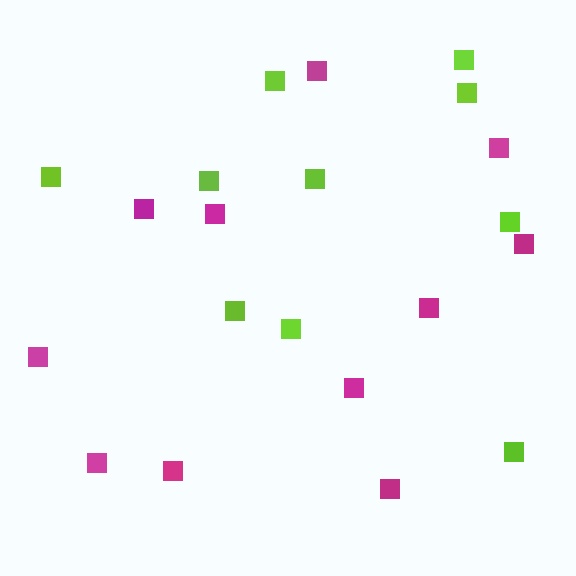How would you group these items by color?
There are 2 groups: one group of lime squares (10) and one group of magenta squares (11).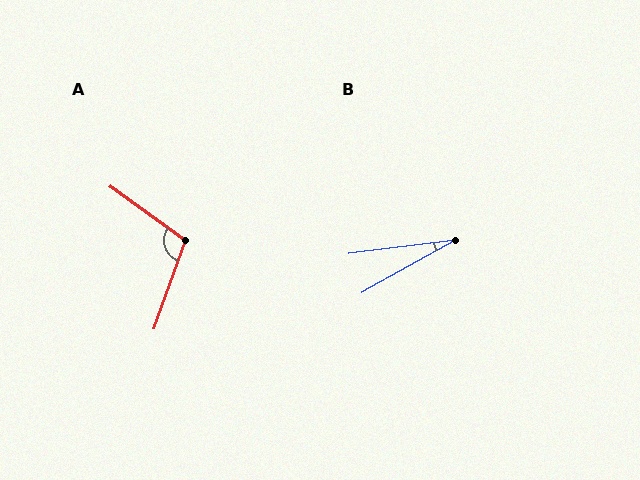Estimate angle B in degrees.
Approximately 22 degrees.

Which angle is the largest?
A, at approximately 106 degrees.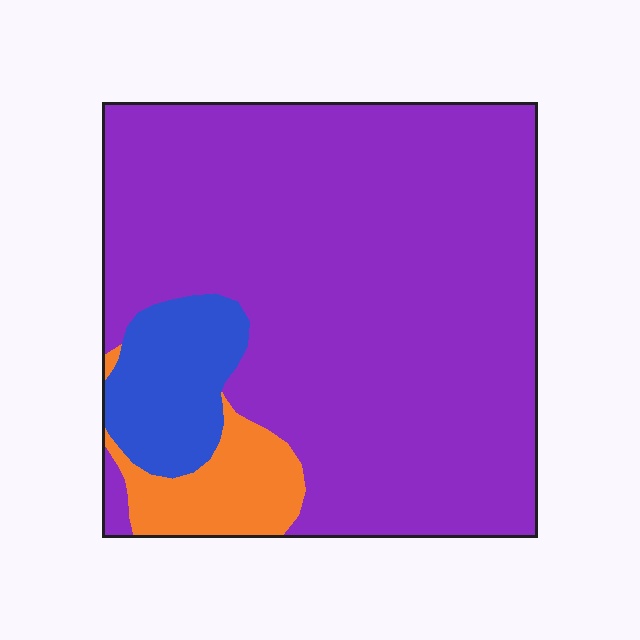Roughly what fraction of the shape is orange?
Orange covers roughly 10% of the shape.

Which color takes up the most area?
Purple, at roughly 80%.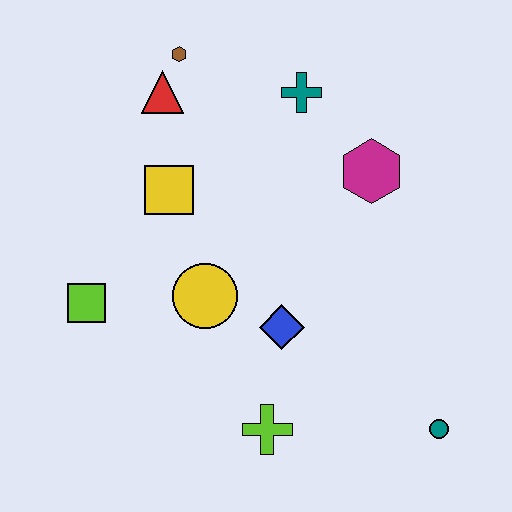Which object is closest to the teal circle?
The lime cross is closest to the teal circle.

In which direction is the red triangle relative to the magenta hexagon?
The red triangle is to the left of the magenta hexagon.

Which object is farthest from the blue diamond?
The brown hexagon is farthest from the blue diamond.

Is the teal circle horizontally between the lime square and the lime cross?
No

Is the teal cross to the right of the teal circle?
No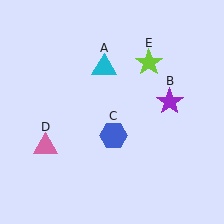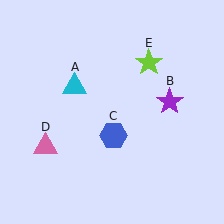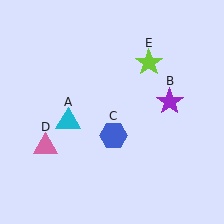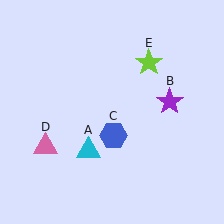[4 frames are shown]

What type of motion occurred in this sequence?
The cyan triangle (object A) rotated counterclockwise around the center of the scene.